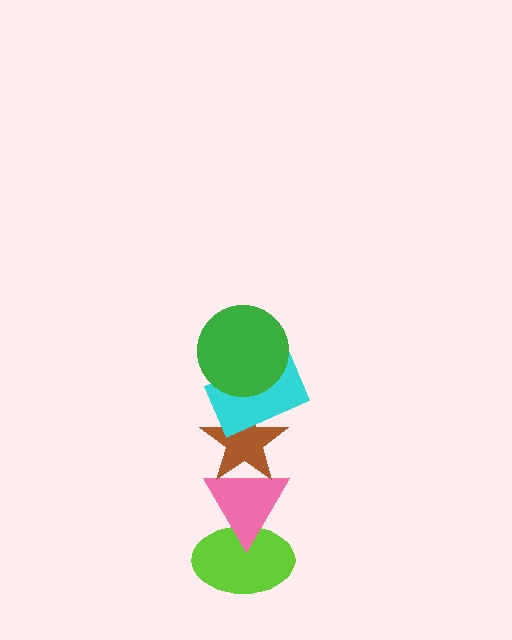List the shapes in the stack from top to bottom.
From top to bottom: the green circle, the cyan rectangle, the brown star, the pink triangle, the lime ellipse.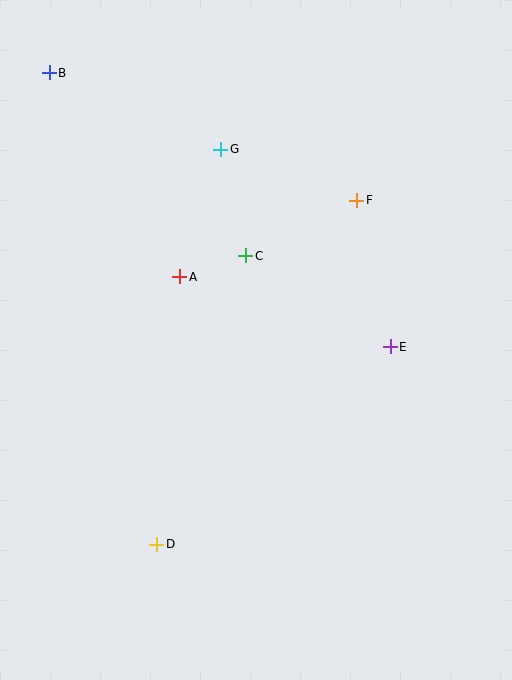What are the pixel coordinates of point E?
Point E is at (390, 347).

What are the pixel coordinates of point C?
Point C is at (246, 256).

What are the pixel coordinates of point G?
Point G is at (221, 149).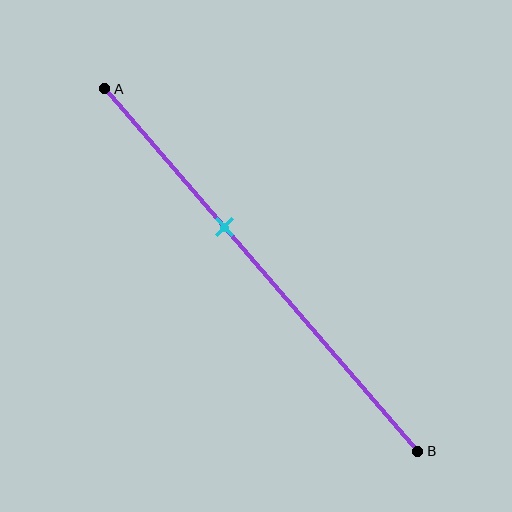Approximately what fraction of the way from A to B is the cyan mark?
The cyan mark is approximately 40% of the way from A to B.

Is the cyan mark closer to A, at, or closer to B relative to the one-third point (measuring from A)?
The cyan mark is closer to point B than the one-third point of segment AB.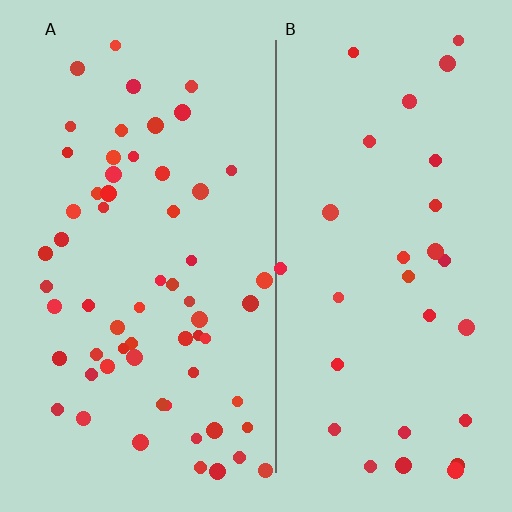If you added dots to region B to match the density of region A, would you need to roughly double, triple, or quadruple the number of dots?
Approximately double.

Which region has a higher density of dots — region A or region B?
A (the left).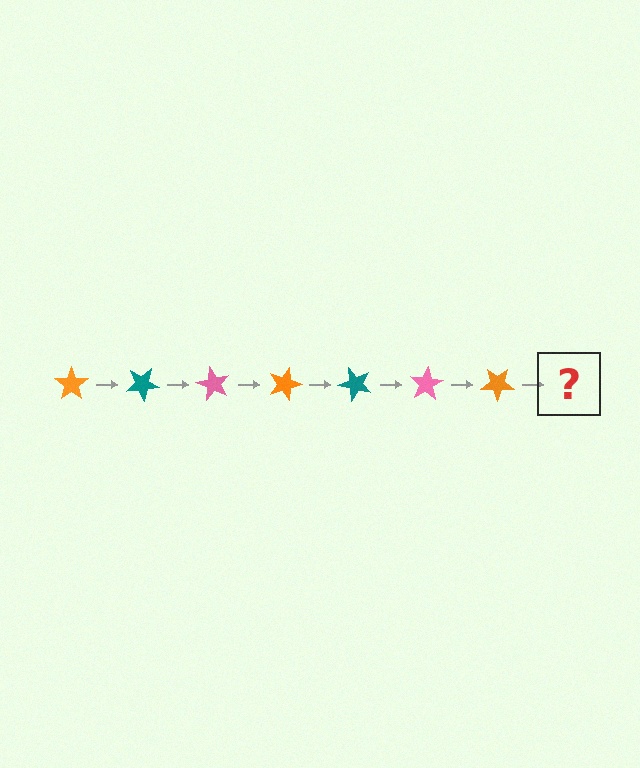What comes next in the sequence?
The next element should be a teal star, rotated 210 degrees from the start.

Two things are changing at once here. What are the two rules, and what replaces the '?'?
The two rules are that it rotates 30 degrees each step and the color cycles through orange, teal, and pink. The '?' should be a teal star, rotated 210 degrees from the start.